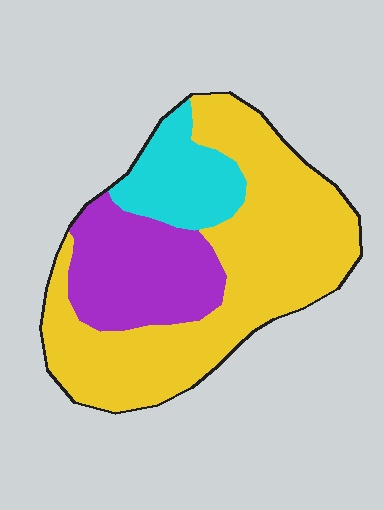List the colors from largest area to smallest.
From largest to smallest: yellow, purple, cyan.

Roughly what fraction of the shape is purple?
Purple takes up about one quarter (1/4) of the shape.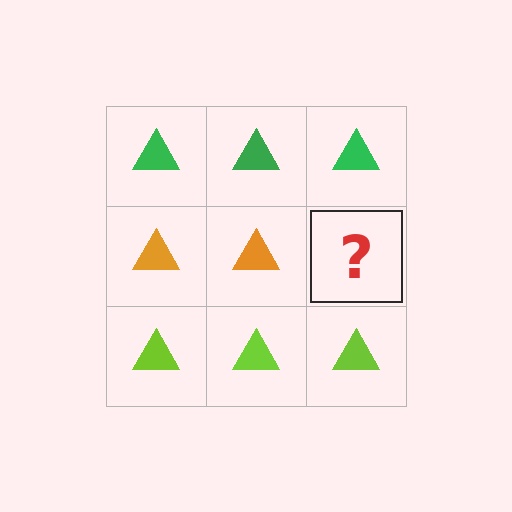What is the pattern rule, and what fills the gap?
The rule is that each row has a consistent color. The gap should be filled with an orange triangle.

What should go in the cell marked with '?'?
The missing cell should contain an orange triangle.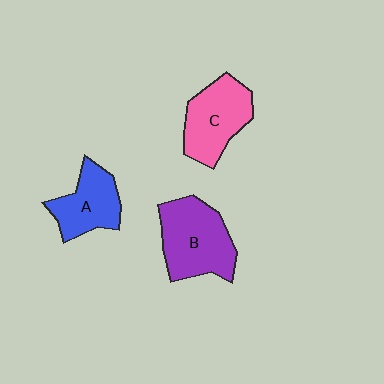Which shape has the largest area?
Shape B (purple).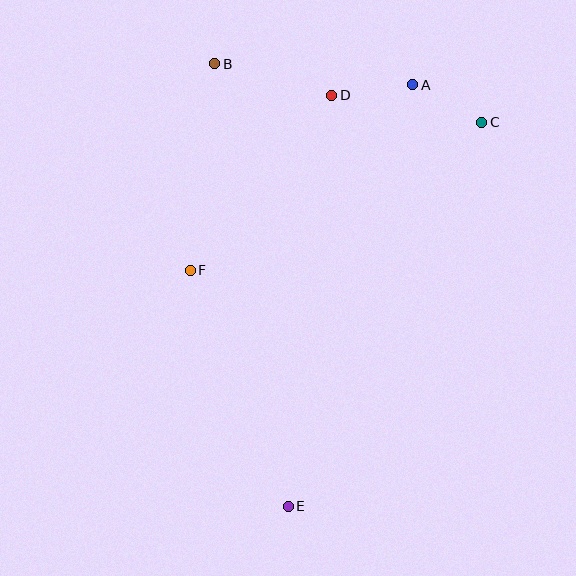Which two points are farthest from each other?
Points B and E are farthest from each other.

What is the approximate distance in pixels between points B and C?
The distance between B and C is approximately 273 pixels.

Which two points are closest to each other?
Points A and C are closest to each other.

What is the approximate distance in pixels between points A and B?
The distance between A and B is approximately 199 pixels.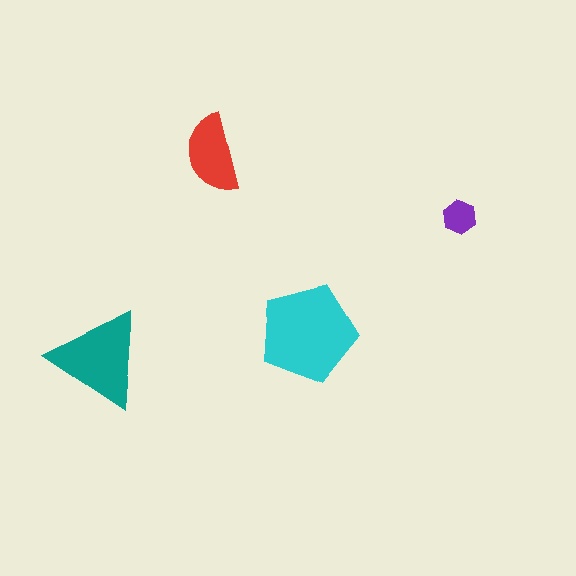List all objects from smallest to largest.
The purple hexagon, the red semicircle, the teal triangle, the cyan pentagon.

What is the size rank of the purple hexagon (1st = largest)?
4th.